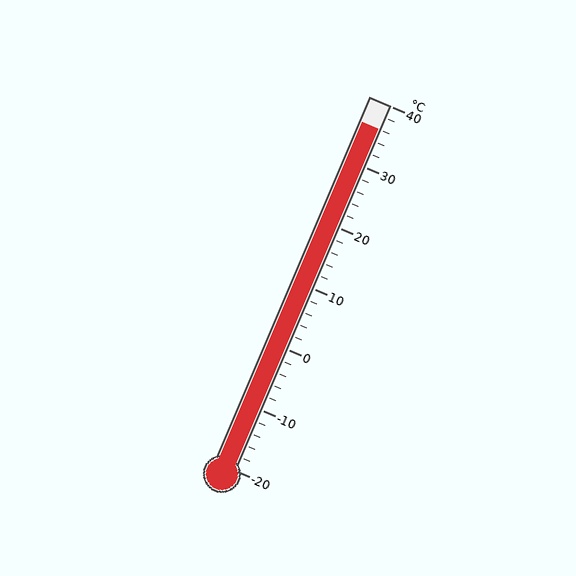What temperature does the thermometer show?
The thermometer shows approximately 36°C.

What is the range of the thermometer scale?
The thermometer scale ranges from -20°C to 40°C.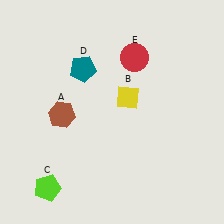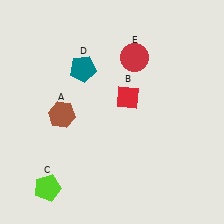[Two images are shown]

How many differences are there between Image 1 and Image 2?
There is 1 difference between the two images.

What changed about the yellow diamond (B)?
In Image 1, B is yellow. In Image 2, it changed to red.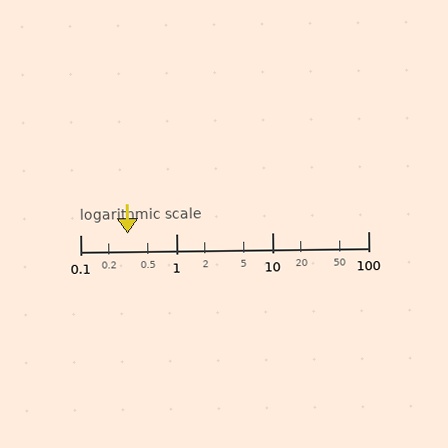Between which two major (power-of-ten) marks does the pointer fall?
The pointer is between 0.1 and 1.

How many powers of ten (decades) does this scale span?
The scale spans 3 decades, from 0.1 to 100.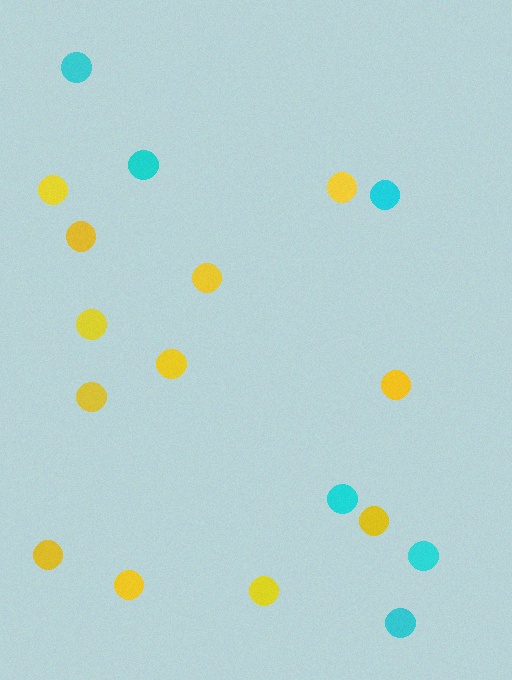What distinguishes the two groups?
There are 2 groups: one group of cyan circles (6) and one group of yellow circles (12).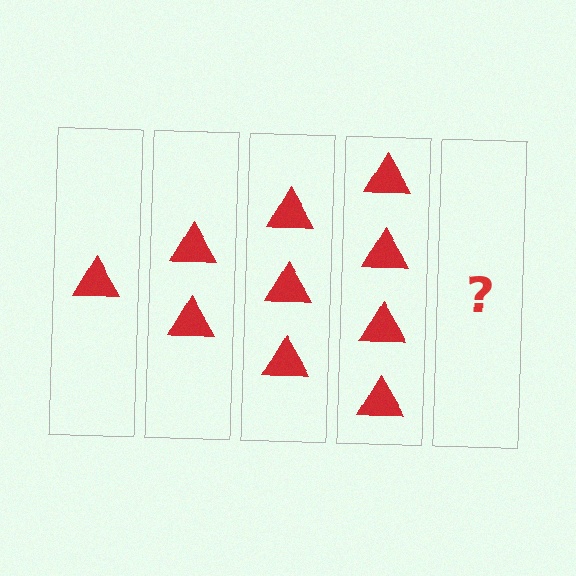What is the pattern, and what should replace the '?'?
The pattern is that each step adds one more triangle. The '?' should be 5 triangles.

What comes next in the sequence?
The next element should be 5 triangles.